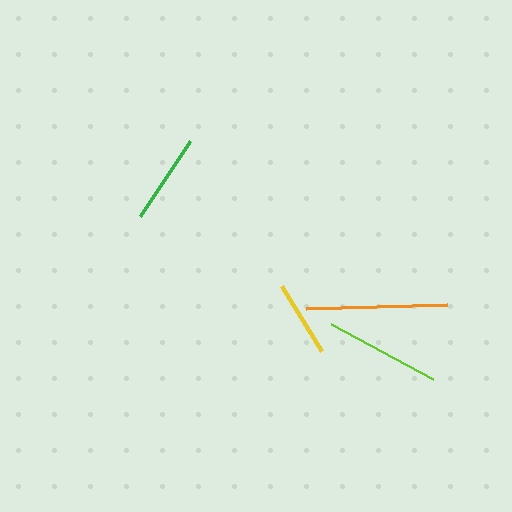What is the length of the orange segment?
The orange segment is approximately 141 pixels long.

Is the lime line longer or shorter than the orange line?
The orange line is longer than the lime line.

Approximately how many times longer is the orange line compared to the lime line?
The orange line is approximately 1.2 times the length of the lime line.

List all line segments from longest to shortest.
From longest to shortest: orange, lime, green, yellow.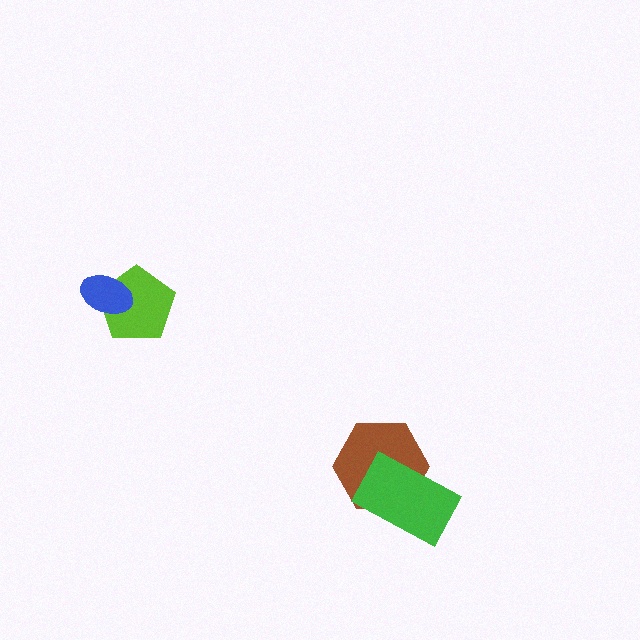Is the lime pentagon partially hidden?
Yes, it is partially covered by another shape.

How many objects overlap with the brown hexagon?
1 object overlaps with the brown hexagon.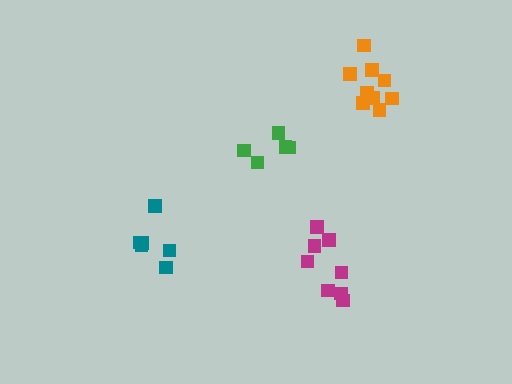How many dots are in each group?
Group 1: 9 dots, Group 2: 6 dots, Group 3: 8 dots, Group 4: 5 dots (28 total).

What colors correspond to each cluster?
The clusters are colored: orange, teal, magenta, green.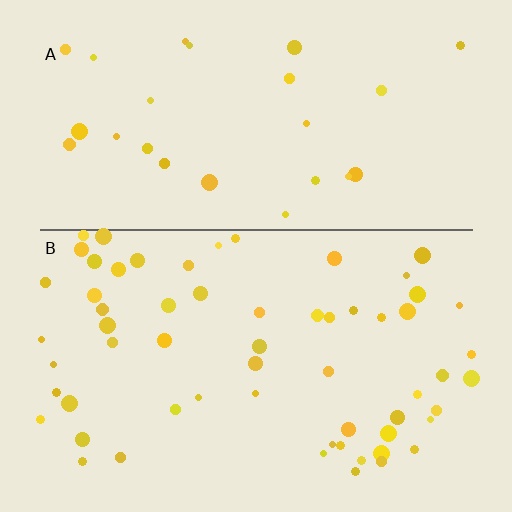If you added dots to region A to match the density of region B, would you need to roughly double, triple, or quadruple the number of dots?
Approximately double.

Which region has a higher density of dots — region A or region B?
B (the bottom).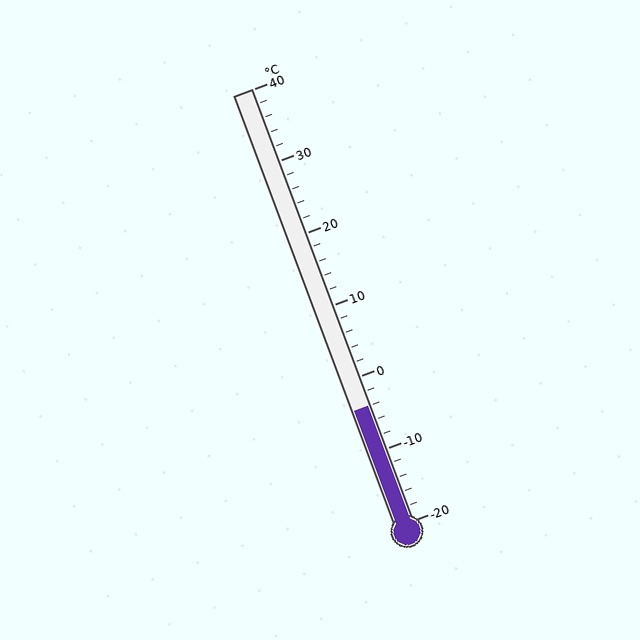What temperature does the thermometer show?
The thermometer shows approximately -4°C.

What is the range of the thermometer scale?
The thermometer scale ranges from -20°C to 40°C.